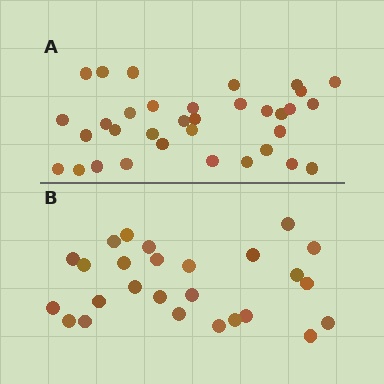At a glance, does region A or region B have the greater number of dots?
Region A (the top region) has more dots.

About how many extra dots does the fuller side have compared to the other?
Region A has roughly 8 or so more dots than region B.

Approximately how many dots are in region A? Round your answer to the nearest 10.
About 30 dots. (The exact count is 34, which rounds to 30.)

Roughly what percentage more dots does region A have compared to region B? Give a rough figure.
About 30% more.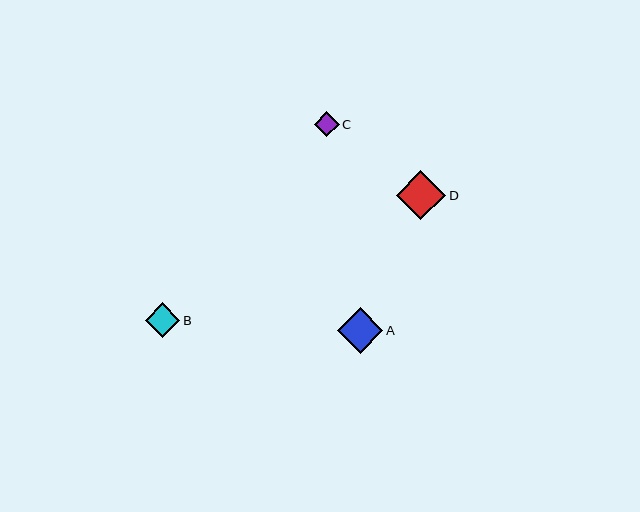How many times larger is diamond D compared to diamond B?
Diamond D is approximately 1.4 times the size of diamond B.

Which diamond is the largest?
Diamond D is the largest with a size of approximately 50 pixels.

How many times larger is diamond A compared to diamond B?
Diamond A is approximately 1.3 times the size of diamond B.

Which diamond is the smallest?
Diamond C is the smallest with a size of approximately 25 pixels.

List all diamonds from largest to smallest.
From largest to smallest: D, A, B, C.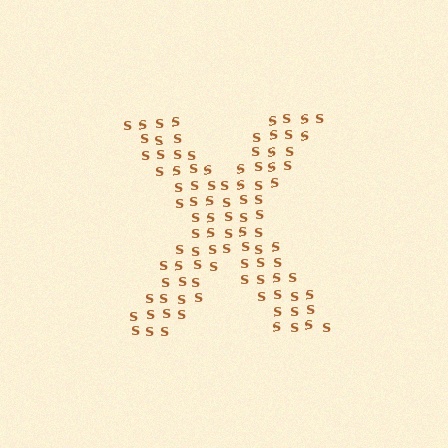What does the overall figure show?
The overall figure shows the letter X.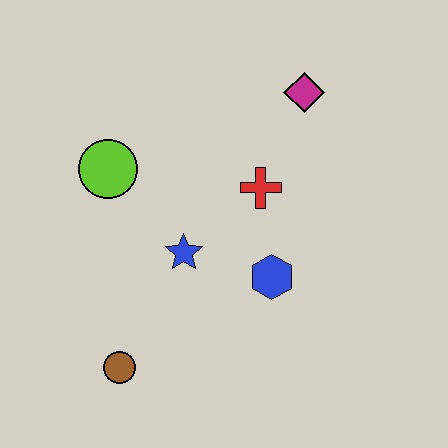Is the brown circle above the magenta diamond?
No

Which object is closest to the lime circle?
The blue star is closest to the lime circle.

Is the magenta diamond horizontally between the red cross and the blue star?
No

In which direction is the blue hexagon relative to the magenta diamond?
The blue hexagon is below the magenta diamond.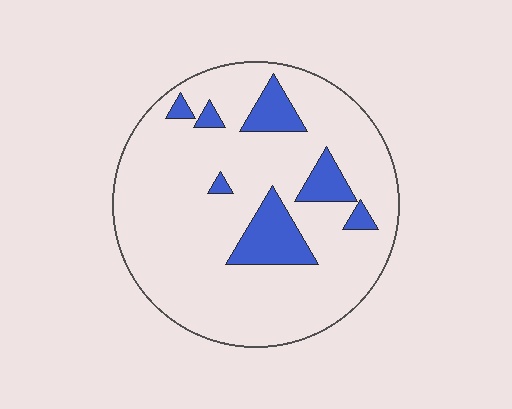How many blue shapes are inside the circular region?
7.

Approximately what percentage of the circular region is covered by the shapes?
Approximately 15%.